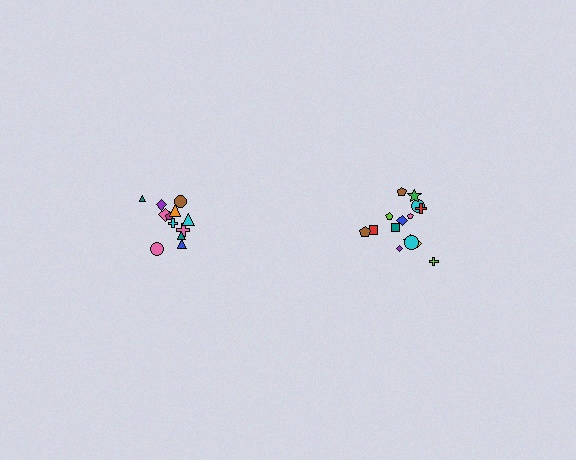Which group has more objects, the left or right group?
The right group.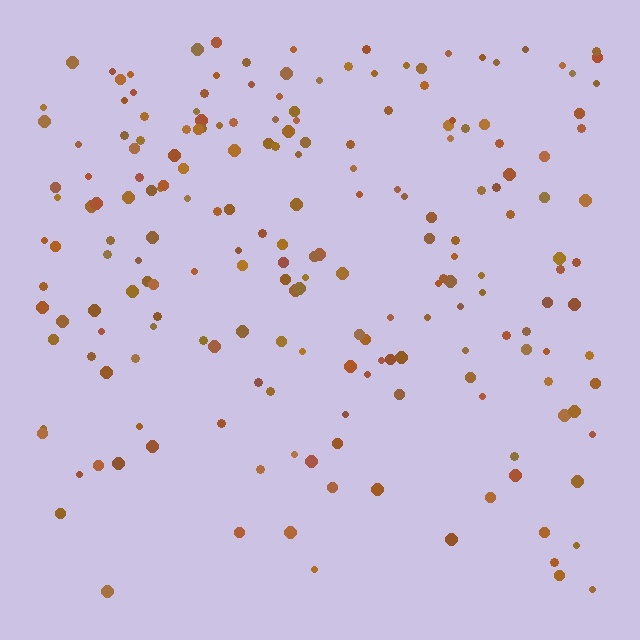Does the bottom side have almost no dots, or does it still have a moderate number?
Still a moderate number, just noticeably fewer than the top.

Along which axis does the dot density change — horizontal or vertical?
Vertical.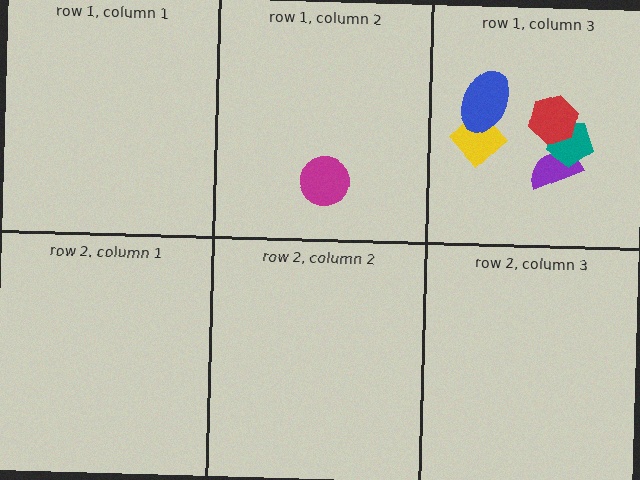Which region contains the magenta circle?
The row 1, column 2 region.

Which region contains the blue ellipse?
The row 1, column 3 region.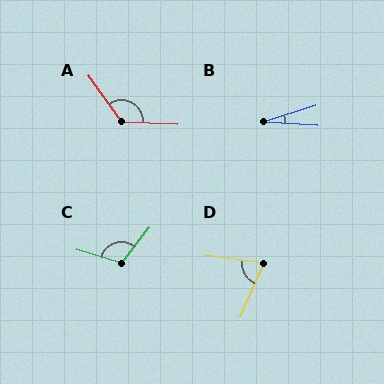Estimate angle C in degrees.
Approximately 111 degrees.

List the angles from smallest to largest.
B (21°), D (74°), C (111°), A (128°).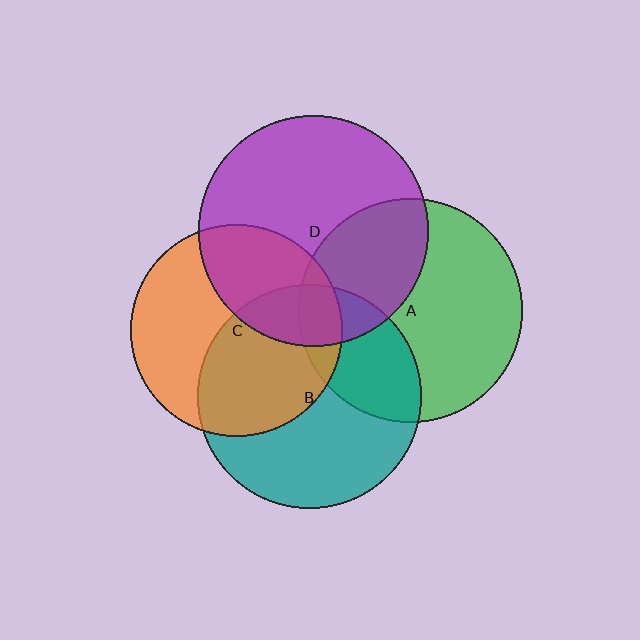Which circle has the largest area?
Circle D (purple).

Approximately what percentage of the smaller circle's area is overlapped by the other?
Approximately 15%.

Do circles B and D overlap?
Yes.